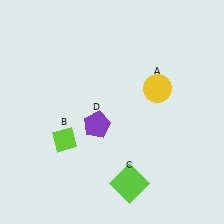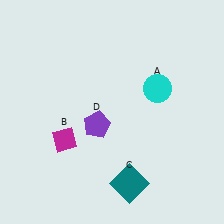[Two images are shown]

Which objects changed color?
A changed from yellow to cyan. B changed from lime to magenta. C changed from lime to teal.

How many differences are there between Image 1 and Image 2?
There are 3 differences between the two images.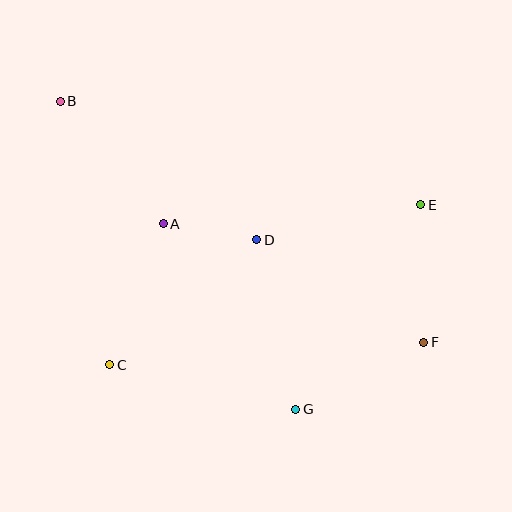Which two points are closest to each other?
Points A and D are closest to each other.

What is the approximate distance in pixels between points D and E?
The distance between D and E is approximately 168 pixels.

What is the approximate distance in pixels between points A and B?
The distance between A and B is approximately 160 pixels.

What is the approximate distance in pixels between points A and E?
The distance between A and E is approximately 258 pixels.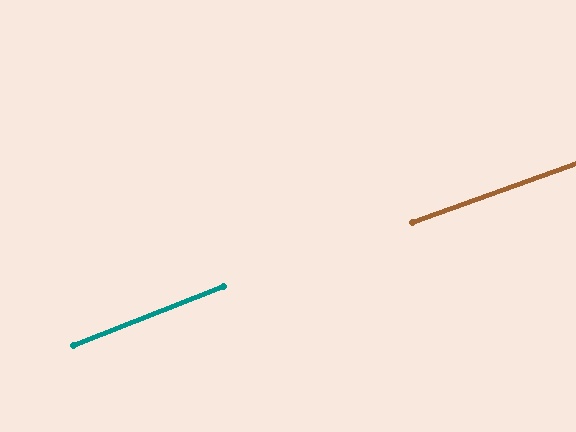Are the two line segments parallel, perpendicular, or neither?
Parallel — their directions differ by only 1.8°.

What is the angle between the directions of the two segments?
Approximately 2 degrees.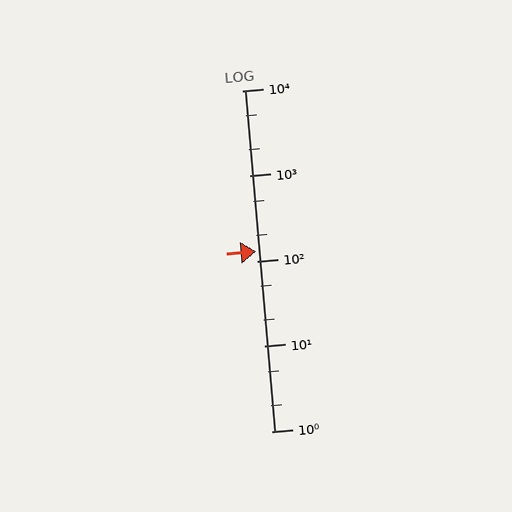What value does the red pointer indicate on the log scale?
The pointer indicates approximately 130.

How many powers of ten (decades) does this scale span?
The scale spans 4 decades, from 1 to 10000.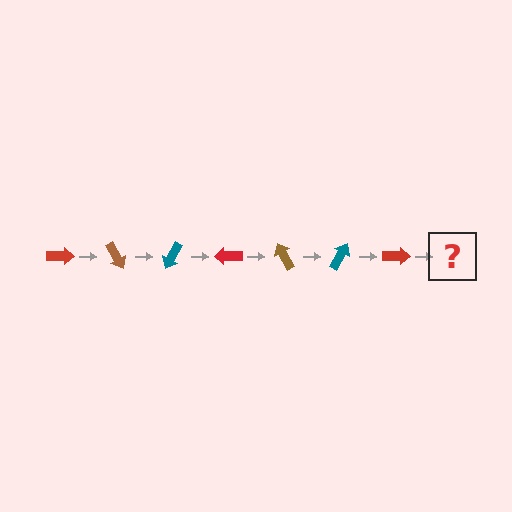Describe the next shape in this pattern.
It should be a brown arrow, rotated 420 degrees from the start.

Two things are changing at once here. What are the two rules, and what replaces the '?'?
The two rules are that it rotates 60 degrees each step and the color cycles through red, brown, and teal. The '?' should be a brown arrow, rotated 420 degrees from the start.